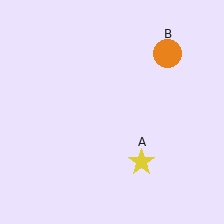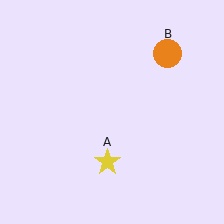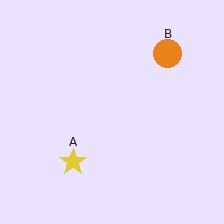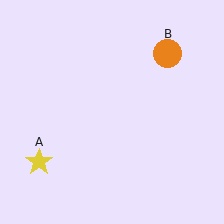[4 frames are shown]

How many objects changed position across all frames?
1 object changed position: yellow star (object A).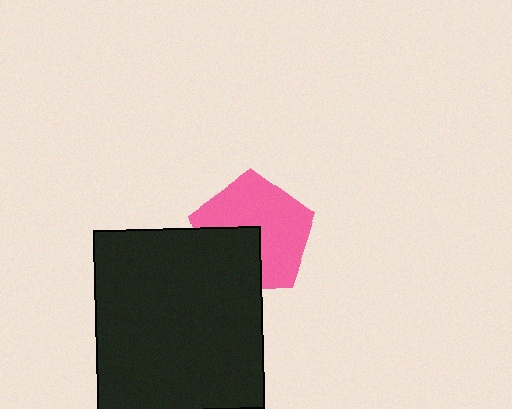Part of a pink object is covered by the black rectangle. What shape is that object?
It is a pentagon.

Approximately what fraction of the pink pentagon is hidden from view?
Roughly 35% of the pink pentagon is hidden behind the black rectangle.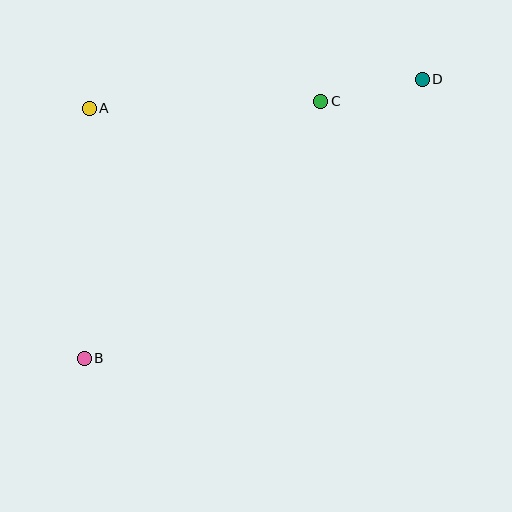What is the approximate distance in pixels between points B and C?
The distance between B and C is approximately 349 pixels.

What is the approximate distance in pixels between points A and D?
The distance between A and D is approximately 334 pixels.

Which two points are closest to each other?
Points C and D are closest to each other.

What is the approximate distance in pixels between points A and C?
The distance between A and C is approximately 232 pixels.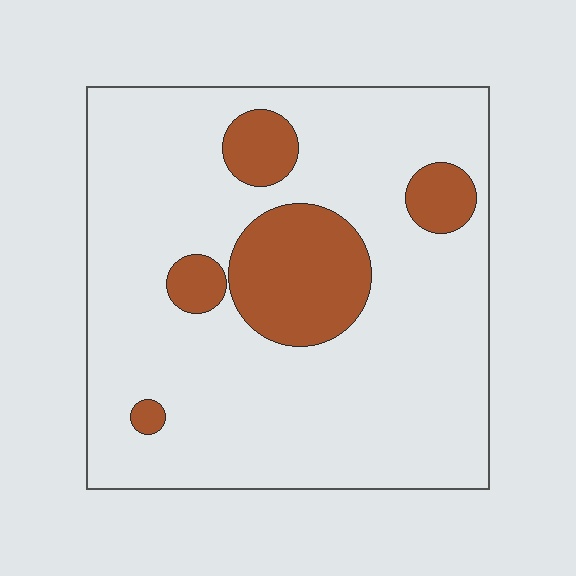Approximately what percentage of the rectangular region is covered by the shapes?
Approximately 20%.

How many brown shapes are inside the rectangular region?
5.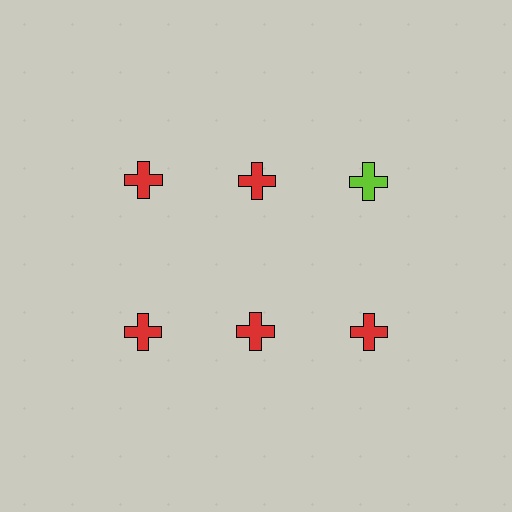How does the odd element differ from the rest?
It has a different color: lime instead of red.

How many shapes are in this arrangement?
There are 6 shapes arranged in a grid pattern.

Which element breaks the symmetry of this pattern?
The lime cross in the top row, center column breaks the symmetry. All other shapes are red crosses.